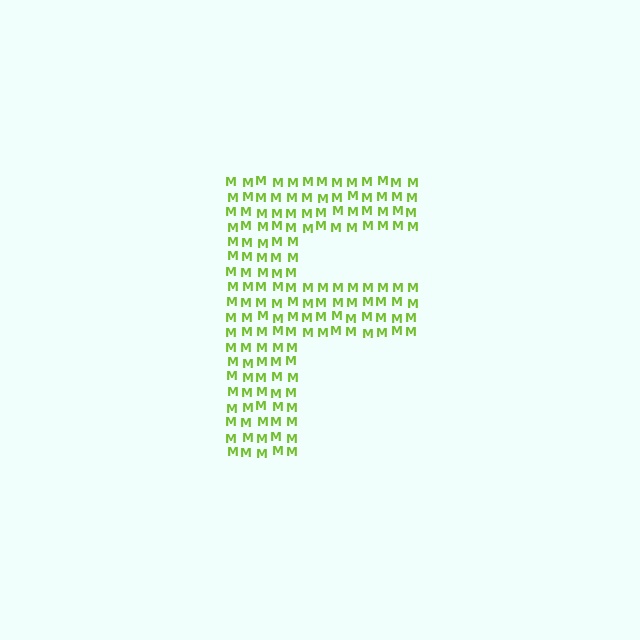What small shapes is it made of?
It is made of small letter M's.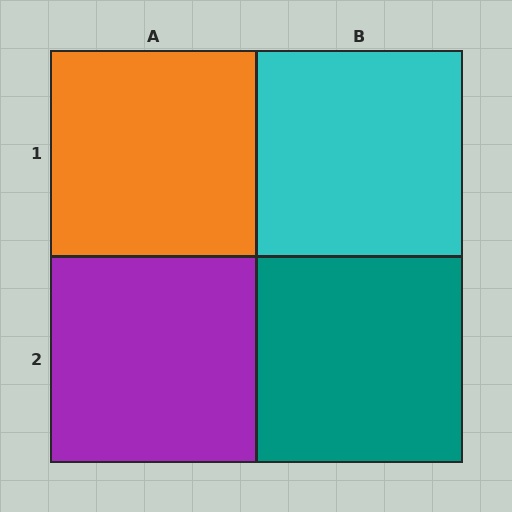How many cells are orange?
1 cell is orange.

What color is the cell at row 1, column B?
Cyan.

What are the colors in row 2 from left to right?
Purple, teal.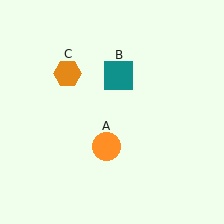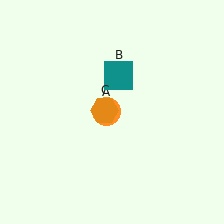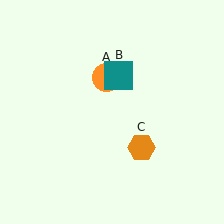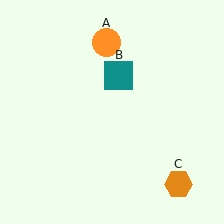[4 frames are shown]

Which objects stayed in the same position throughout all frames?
Teal square (object B) remained stationary.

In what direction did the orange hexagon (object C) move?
The orange hexagon (object C) moved down and to the right.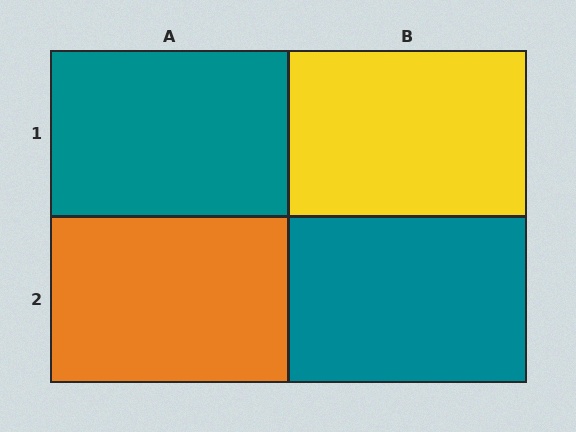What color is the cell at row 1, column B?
Yellow.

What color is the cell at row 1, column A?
Teal.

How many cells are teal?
2 cells are teal.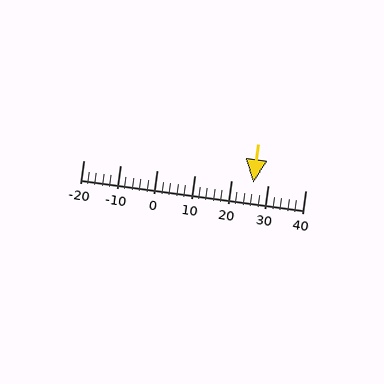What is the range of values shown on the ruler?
The ruler shows values from -20 to 40.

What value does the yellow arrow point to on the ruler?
The yellow arrow points to approximately 26.